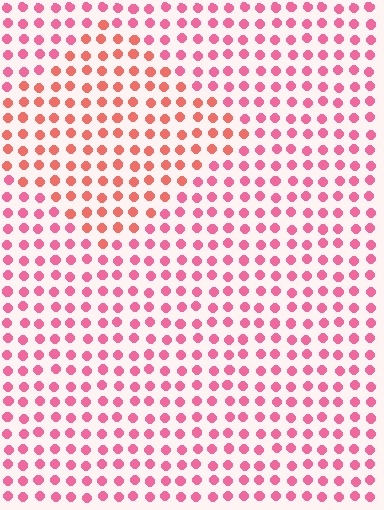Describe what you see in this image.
The image is filled with small pink elements in a uniform arrangement. A diamond-shaped region is visible where the elements are tinted to a slightly different hue, forming a subtle color boundary.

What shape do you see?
I see a diamond.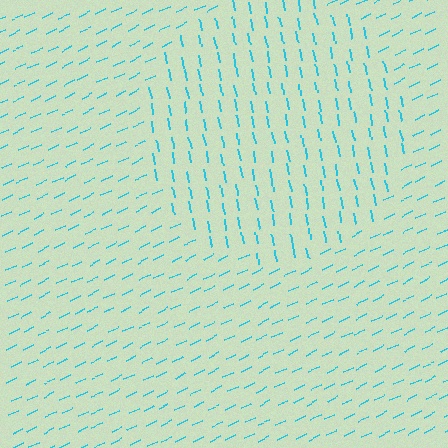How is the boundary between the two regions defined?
The boundary is defined purely by a change in line orientation (approximately 75 degrees difference). All lines are the same color and thickness.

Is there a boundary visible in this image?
Yes, there is a texture boundary formed by a change in line orientation.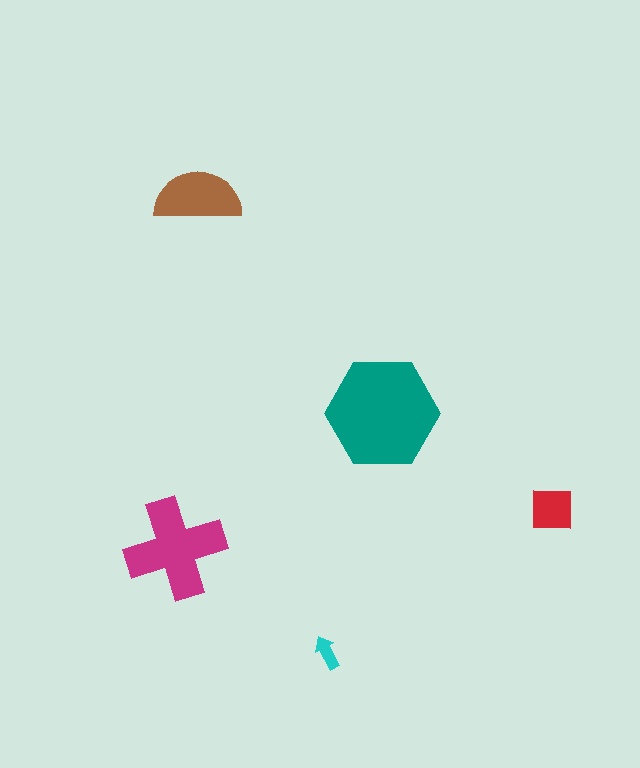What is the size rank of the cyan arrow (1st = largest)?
5th.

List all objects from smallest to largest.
The cyan arrow, the red square, the brown semicircle, the magenta cross, the teal hexagon.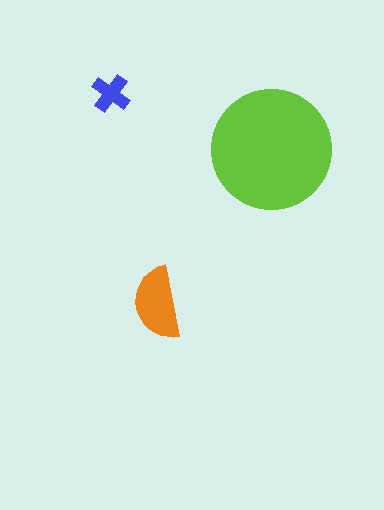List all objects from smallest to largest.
The blue cross, the orange semicircle, the lime circle.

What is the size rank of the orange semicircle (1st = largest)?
2nd.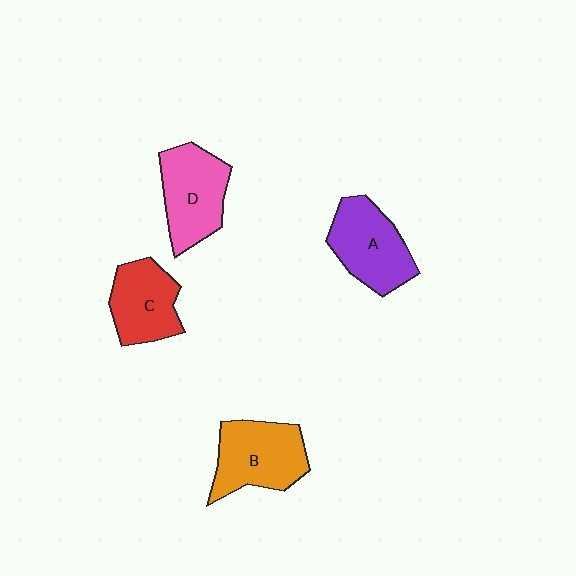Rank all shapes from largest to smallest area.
From largest to smallest: B (orange), D (pink), A (purple), C (red).